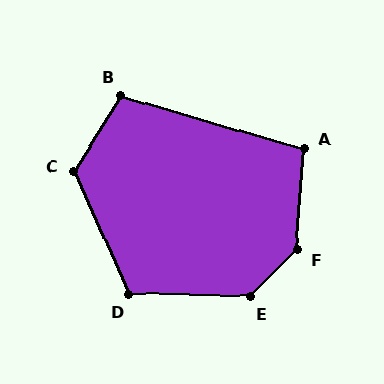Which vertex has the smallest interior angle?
A, at approximately 102 degrees.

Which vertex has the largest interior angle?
F, at approximately 139 degrees.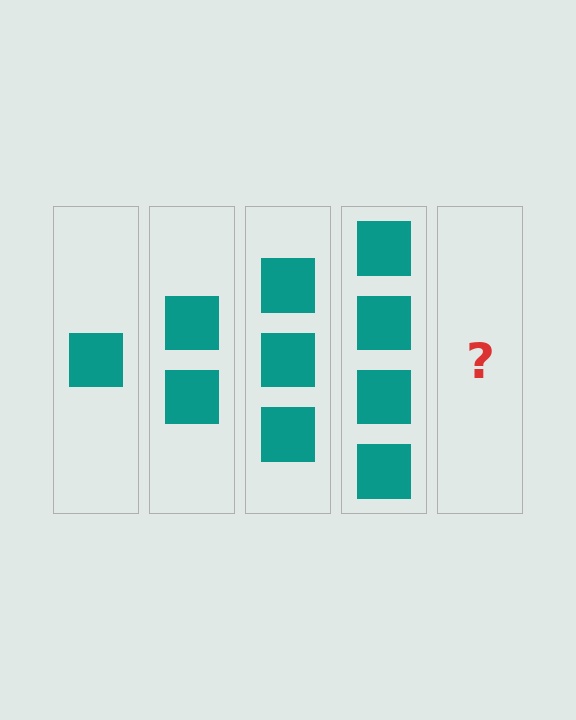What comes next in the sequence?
The next element should be 5 squares.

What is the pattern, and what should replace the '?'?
The pattern is that each step adds one more square. The '?' should be 5 squares.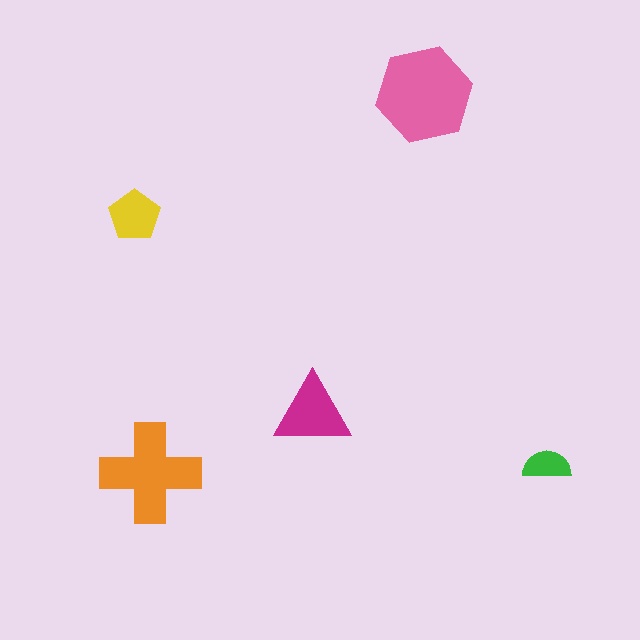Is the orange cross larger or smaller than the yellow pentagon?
Larger.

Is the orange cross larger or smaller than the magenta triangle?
Larger.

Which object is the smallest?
The green semicircle.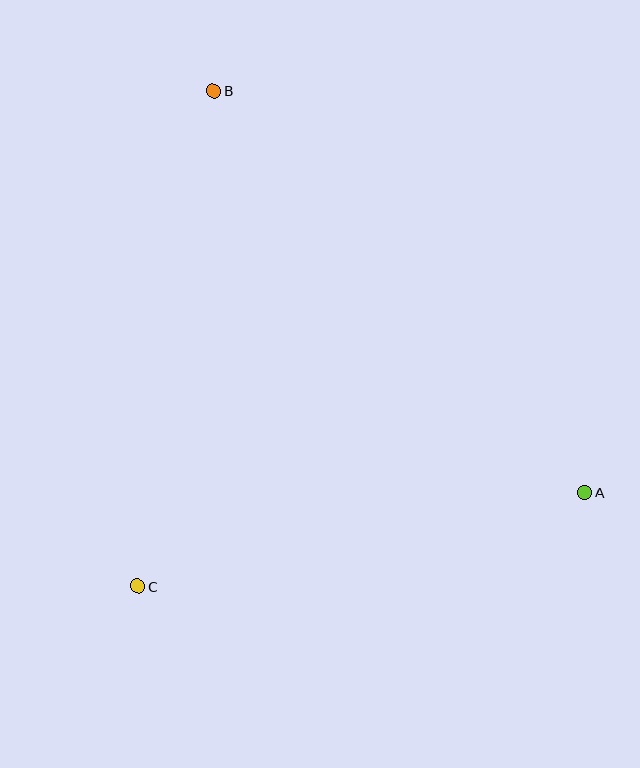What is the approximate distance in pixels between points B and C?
The distance between B and C is approximately 501 pixels.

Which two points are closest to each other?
Points A and C are closest to each other.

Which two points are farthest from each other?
Points A and B are farthest from each other.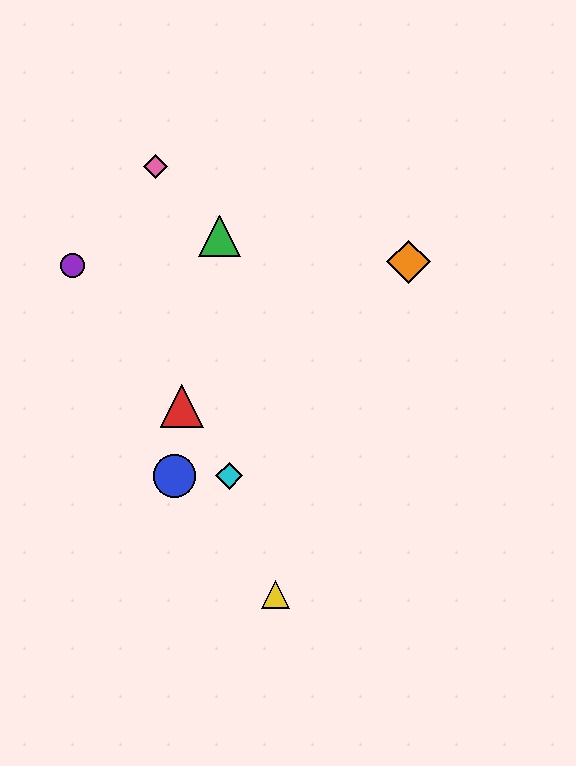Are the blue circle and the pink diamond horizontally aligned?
No, the blue circle is at y≈476 and the pink diamond is at y≈166.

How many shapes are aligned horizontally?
2 shapes (the blue circle, the cyan diamond) are aligned horizontally.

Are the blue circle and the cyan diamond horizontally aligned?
Yes, both are at y≈476.